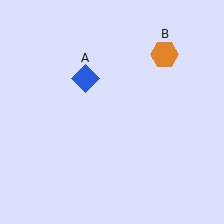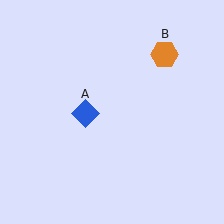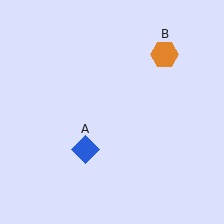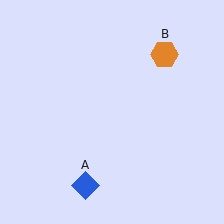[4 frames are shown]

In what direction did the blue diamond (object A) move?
The blue diamond (object A) moved down.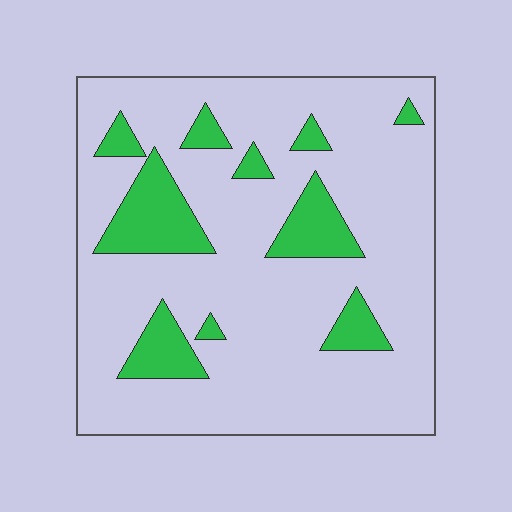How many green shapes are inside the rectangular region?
10.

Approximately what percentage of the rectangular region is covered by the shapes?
Approximately 20%.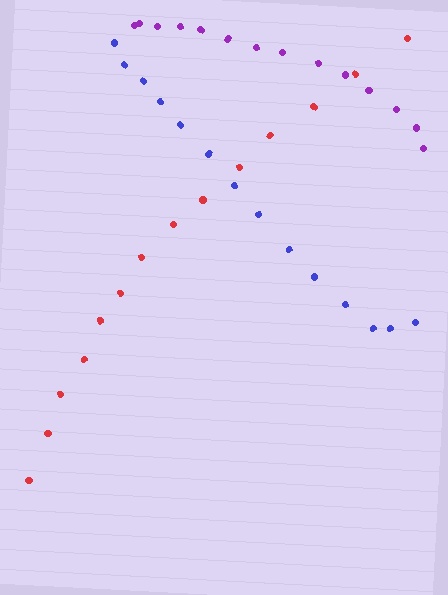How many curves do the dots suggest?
There are 3 distinct paths.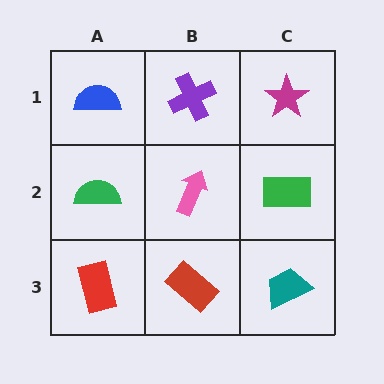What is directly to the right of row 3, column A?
A red rectangle.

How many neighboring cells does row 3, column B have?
3.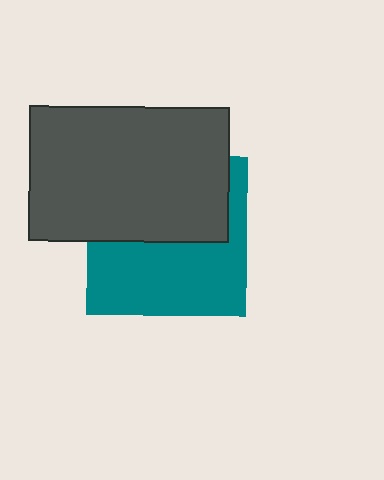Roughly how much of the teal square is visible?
About half of it is visible (roughly 51%).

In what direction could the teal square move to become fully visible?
The teal square could move down. That would shift it out from behind the dark gray rectangle entirely.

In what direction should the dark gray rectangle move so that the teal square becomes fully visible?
The dark gray rectangle should move up. That is the shortest direction to clear the overlap and leave the teal square fully visible.